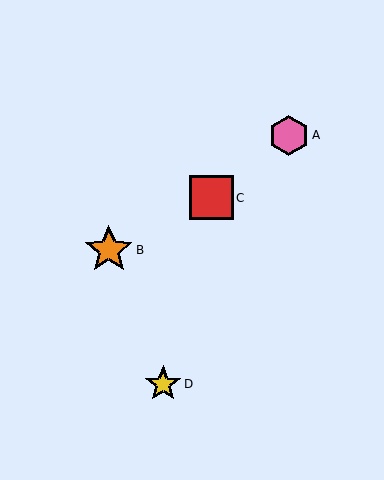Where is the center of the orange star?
The center of the orange star is at (109, 250).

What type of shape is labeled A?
Shape A is a pink hexagon.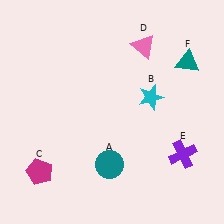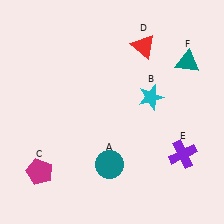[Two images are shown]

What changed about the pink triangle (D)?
In Image 1, D is pink. In Image 2, it changed to red.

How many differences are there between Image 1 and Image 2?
There is 1 difference between the two images.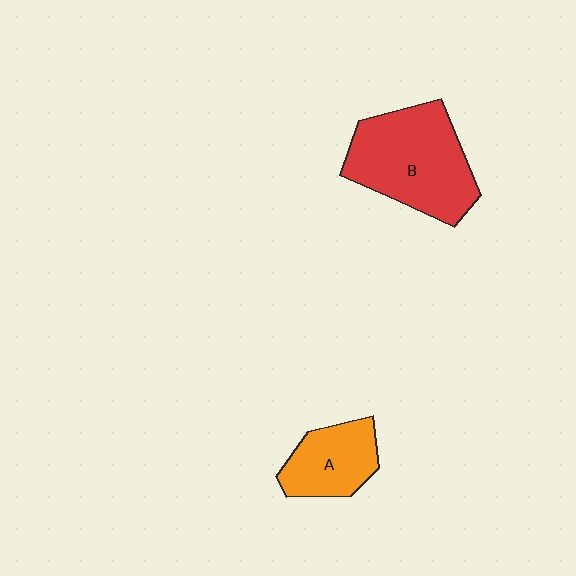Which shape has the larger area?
Shape B (red).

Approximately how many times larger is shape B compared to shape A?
Approximately 1.8 times.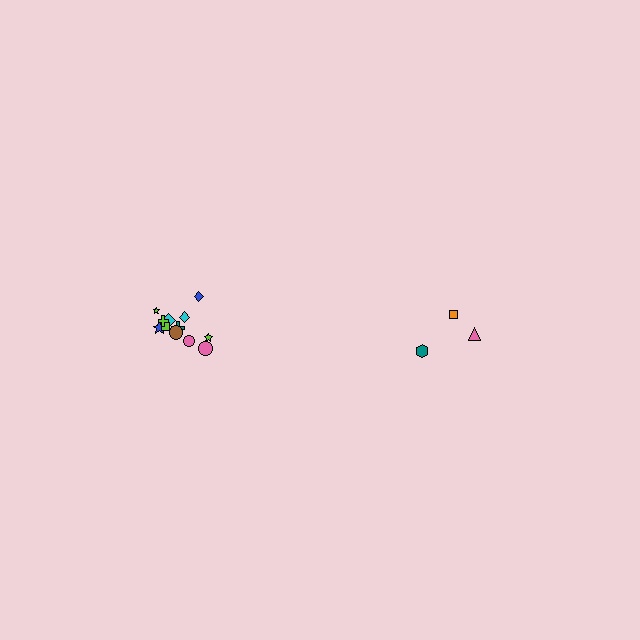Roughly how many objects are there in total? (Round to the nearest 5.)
Roughly 15 objects in total.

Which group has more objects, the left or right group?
The left group.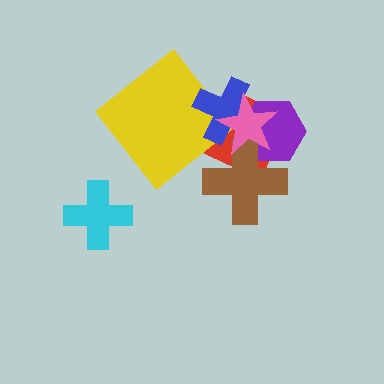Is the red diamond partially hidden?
Yes, it is partially covered by another shape.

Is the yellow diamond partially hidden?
Yes, it is partially covered by another shape.